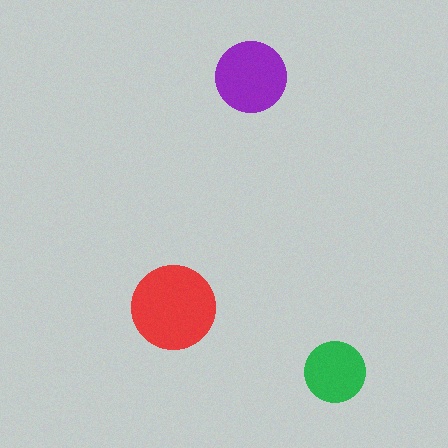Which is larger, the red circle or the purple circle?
The red one.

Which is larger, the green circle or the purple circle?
The purple one.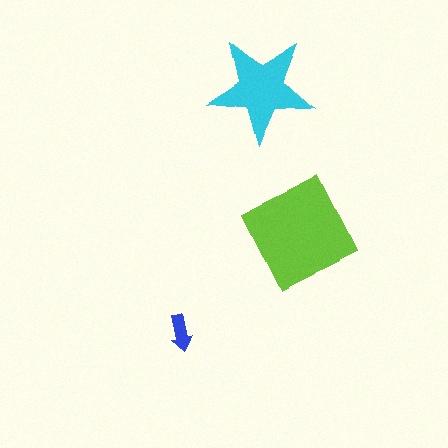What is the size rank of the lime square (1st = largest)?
1st.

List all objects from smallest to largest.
The blue arrow, the cyan star, the lime square.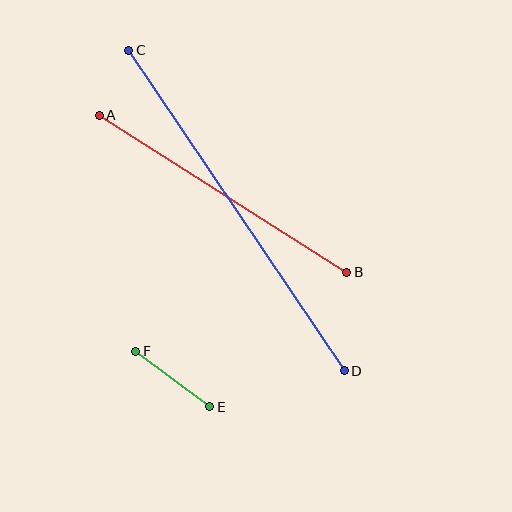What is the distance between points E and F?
The distance is approximately 92 pixels.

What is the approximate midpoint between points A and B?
The midpoint is at approximately (223, 194) pixels.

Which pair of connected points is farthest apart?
Points C and D are farthest apart.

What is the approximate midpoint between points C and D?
The midpoint is at approximately (236, 211) pixels.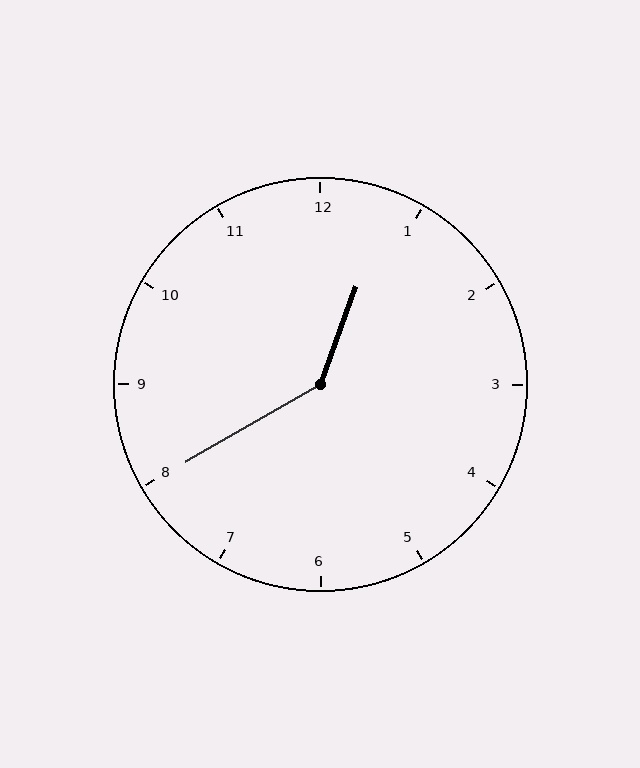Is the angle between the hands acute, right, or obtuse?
It is obtuse.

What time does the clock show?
12:40.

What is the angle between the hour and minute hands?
Approximately 140 degrees.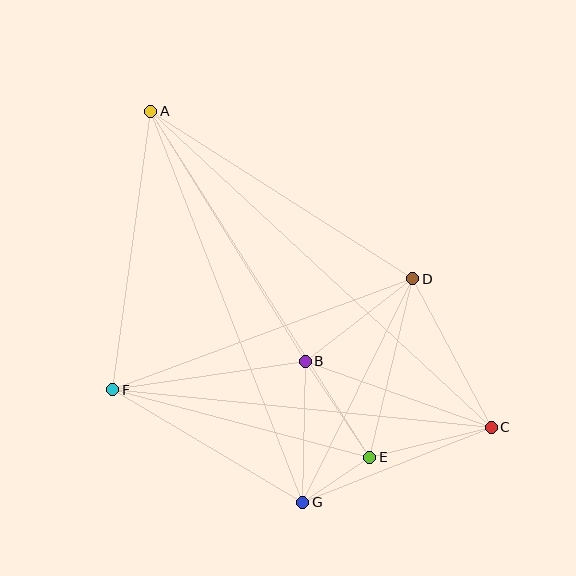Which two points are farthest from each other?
Points A and C are farthest from each other.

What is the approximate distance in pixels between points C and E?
The distance between C and E is approximately 125 pixels.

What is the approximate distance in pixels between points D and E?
The distance between D and E is approximately 183 pixels.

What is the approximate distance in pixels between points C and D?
The distance between C and D is approximately 168 pixels.